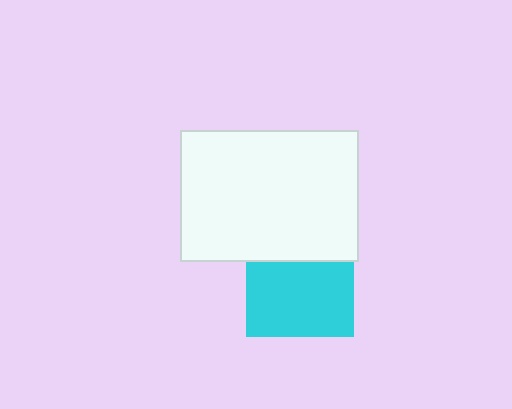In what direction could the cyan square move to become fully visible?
The cyan square could move down. That would shift it out from behind the white rectangle entirely.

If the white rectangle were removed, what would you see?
You would see the complete cyan square.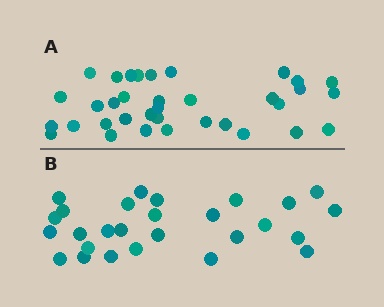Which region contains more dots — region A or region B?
Region A (the top region) has more dots.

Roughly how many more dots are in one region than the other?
Region A has roughly 8 or so more dots than region B.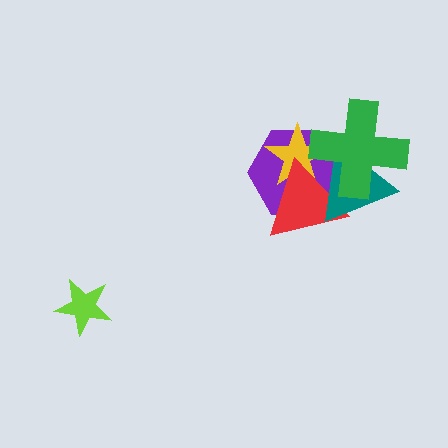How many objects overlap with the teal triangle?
4 objects overlap with the teal triangle.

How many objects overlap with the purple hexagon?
4 objects overlap with the purple hexagon.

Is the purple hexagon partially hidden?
Yes, it is partially covered by another shape.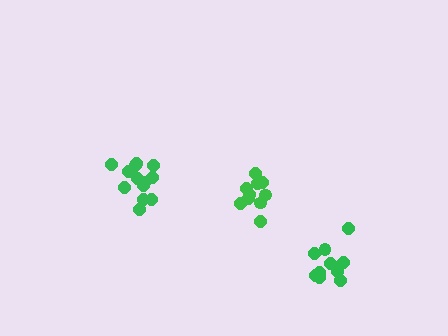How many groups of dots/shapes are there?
There are 3 groups.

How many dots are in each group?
Group 1: 13 dots, Group 2: 10 dots, Group 3: 10 dots (33 total).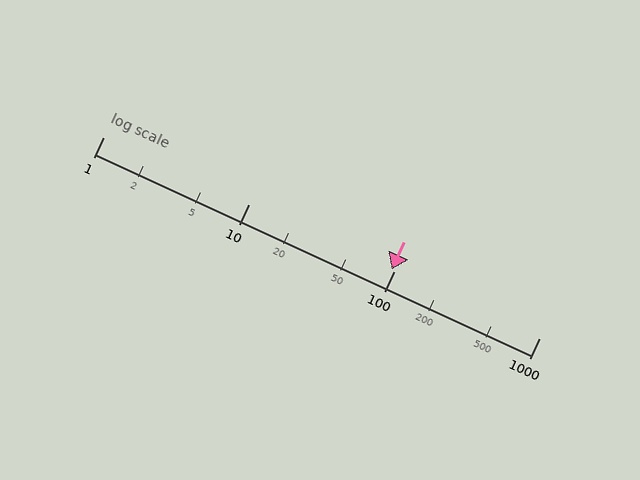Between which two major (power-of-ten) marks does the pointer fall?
The pointer is between 10 and 100.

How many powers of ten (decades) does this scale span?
The scale spans 3 decades, from 1 to 1000.